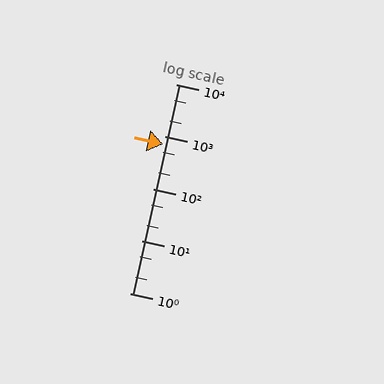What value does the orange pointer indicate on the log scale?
The pointer indicates approximately 700.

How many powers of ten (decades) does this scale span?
The scale spans 4 decades, from 1 to 10000.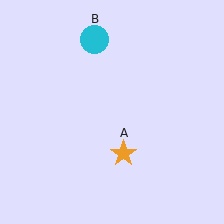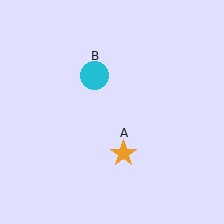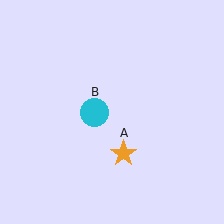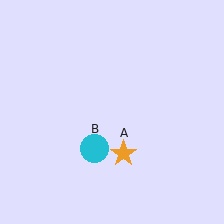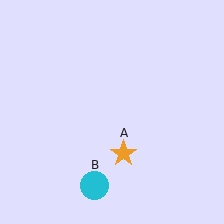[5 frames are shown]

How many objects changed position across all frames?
1 object changed position: cyan circle (object B).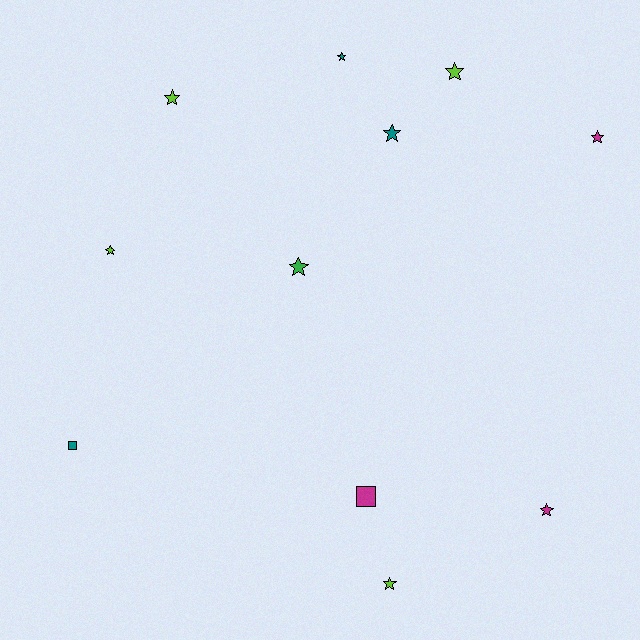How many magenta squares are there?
There is 1 magenta square.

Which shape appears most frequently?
Star, with 9 objects.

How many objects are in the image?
There are 11 objects.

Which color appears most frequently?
Lime, with 4 objects.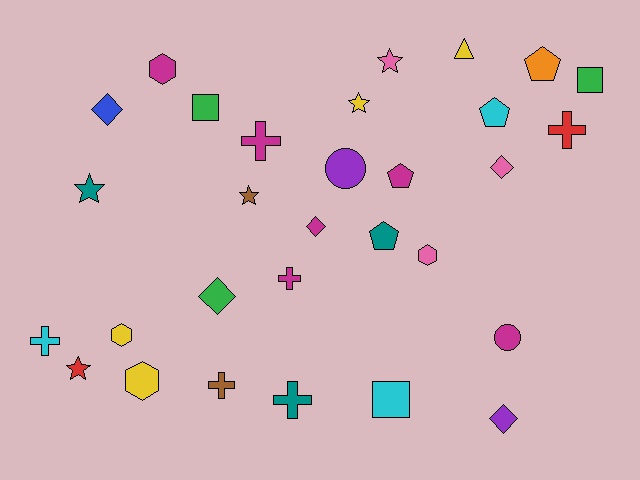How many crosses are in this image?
There are 6 crosses.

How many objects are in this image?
There are 30 objects.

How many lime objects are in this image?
There are no lime objects.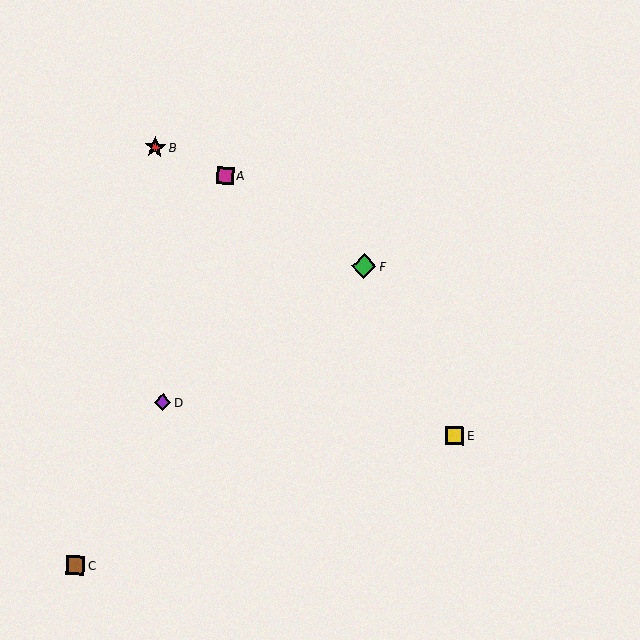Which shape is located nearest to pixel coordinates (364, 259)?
The green diamond (labeled F) at (364, 266) is nearest to that location.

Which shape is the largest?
The green diamond (labeled F) is the largest.